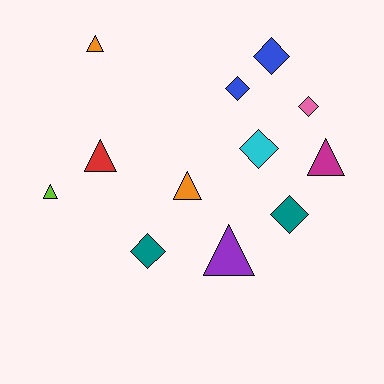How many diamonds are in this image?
There are 6 diamonds.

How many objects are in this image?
There are 12 objects.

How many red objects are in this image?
There is 1 red object.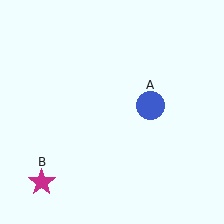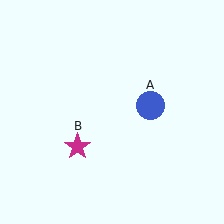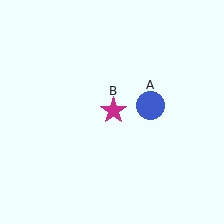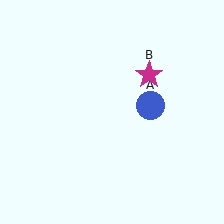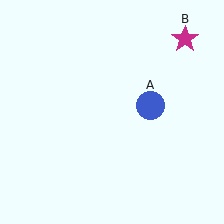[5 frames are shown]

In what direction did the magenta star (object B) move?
The magenta star (object B) moved up and to the right.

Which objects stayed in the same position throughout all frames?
Blue circle (object A) remained stationary.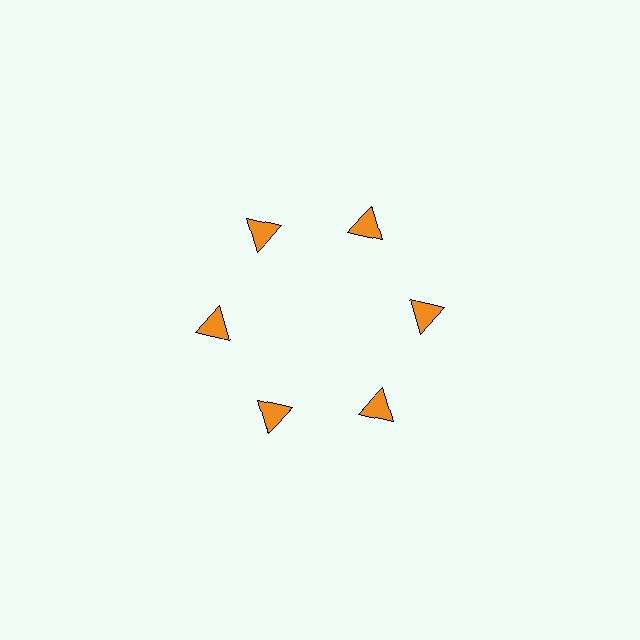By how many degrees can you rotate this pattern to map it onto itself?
The pattern maps onto itself every 60 degrees of rotation.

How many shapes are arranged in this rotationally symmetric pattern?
There are 6 shapes, arranged in 6 groups of 1.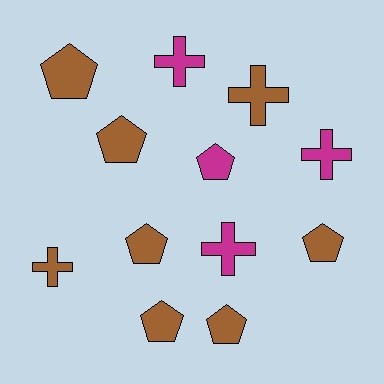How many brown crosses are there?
There are 2 brown crosses.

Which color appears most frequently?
Brown, with 8 objects.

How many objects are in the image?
There are 12 objects.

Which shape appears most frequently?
Pentagon, with 7 objects.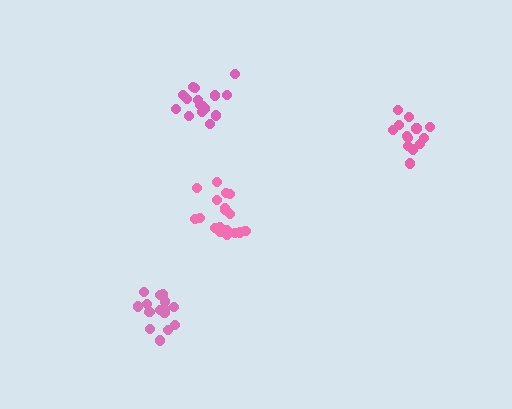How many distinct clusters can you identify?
There are 4 distinct clusters.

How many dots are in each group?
Group 1: 16 dots, Group 2: 13 dots, Group 3: 15 dots, Group 4: 19 dots (63 total).